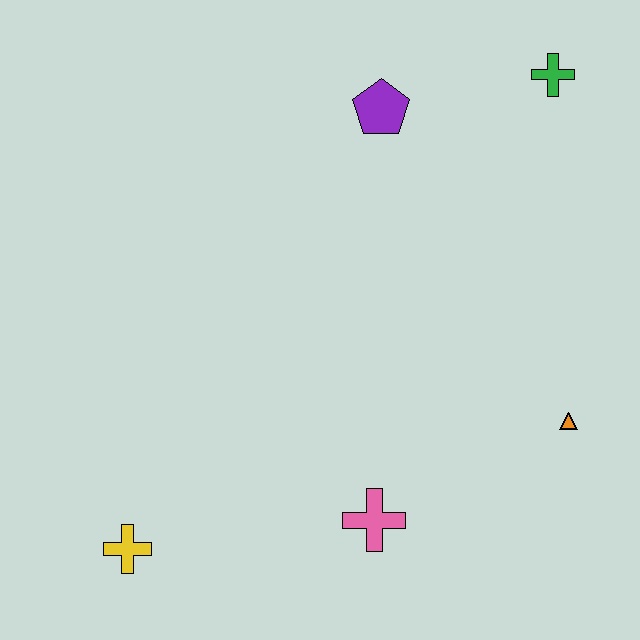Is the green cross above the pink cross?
Yes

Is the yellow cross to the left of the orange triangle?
Yes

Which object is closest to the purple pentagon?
The green cross is closest to the purple pentagon.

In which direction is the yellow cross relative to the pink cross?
The yellow cross is to the left of the pink cross.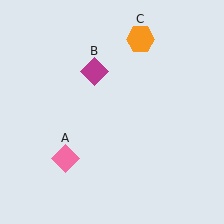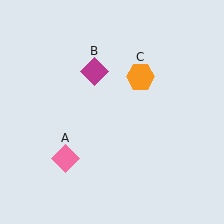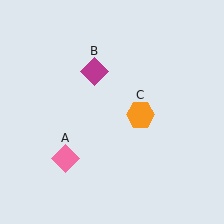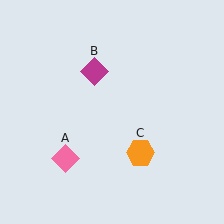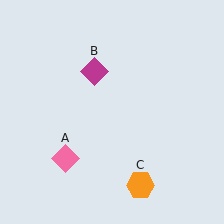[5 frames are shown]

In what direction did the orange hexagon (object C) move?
The orange hexagon (object C) moved down.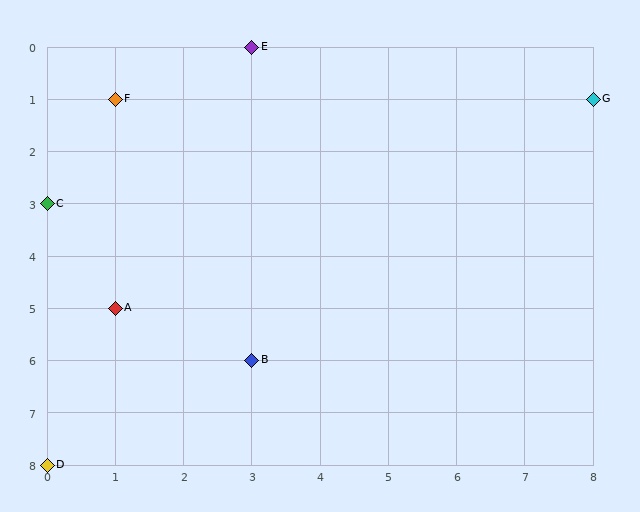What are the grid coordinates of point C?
Point C is at grid coordinates (0, 3).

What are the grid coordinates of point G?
Point G is at grid coordinates (8, 1).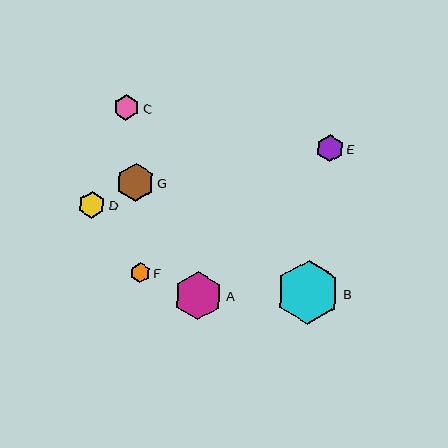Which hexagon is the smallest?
Hexagon F is the smallest with a size of approximately 20 pixels.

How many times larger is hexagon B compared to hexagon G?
Hexagon B is approximately 1.7 times the size of hexagon G.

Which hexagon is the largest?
Hexagon B is the largest with a size of approximately 64 pixels.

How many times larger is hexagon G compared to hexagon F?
Hexagon G is approximately 1.9 times the size of hexagon F.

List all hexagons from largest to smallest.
From largest to smallest: B, A, G, E, D, C, F.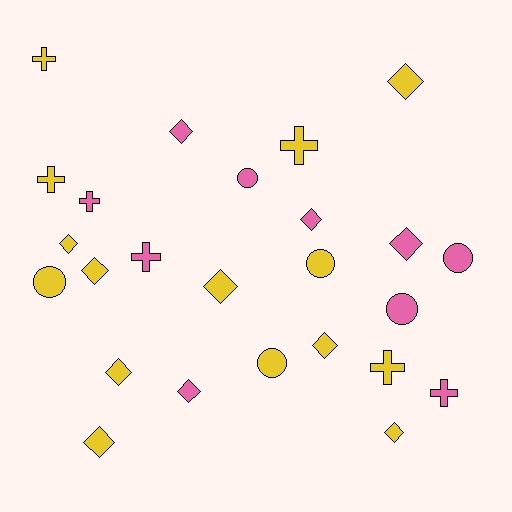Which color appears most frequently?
Yellow, with 15 objects.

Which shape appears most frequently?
Diamond, with 12 objects.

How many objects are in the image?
There are 25 objects.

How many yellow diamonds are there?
There are 8 yellow diamonds.